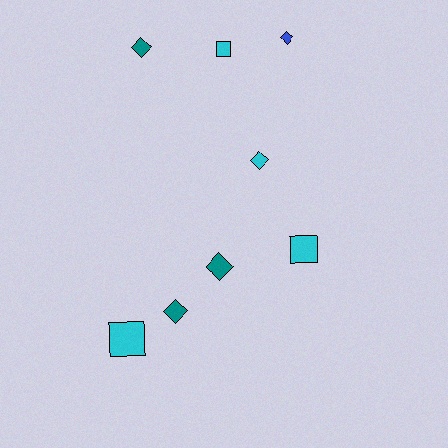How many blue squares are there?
There are no blue squares.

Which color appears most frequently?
Cyan, with 4 objects.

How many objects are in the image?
There are 8 objects.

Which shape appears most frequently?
Diamond, with 5 objects.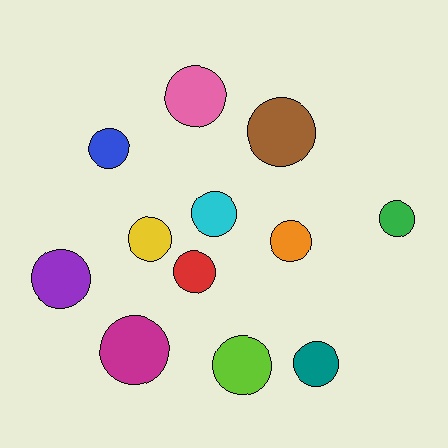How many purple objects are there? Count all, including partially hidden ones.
There is 1 purple object.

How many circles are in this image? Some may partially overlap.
There are 12 circles.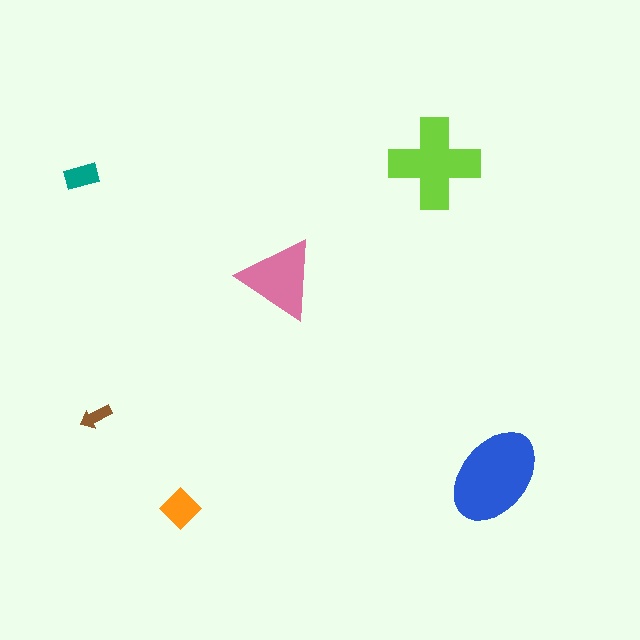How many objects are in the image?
There are 6 objects in the image.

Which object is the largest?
The blue ellipse.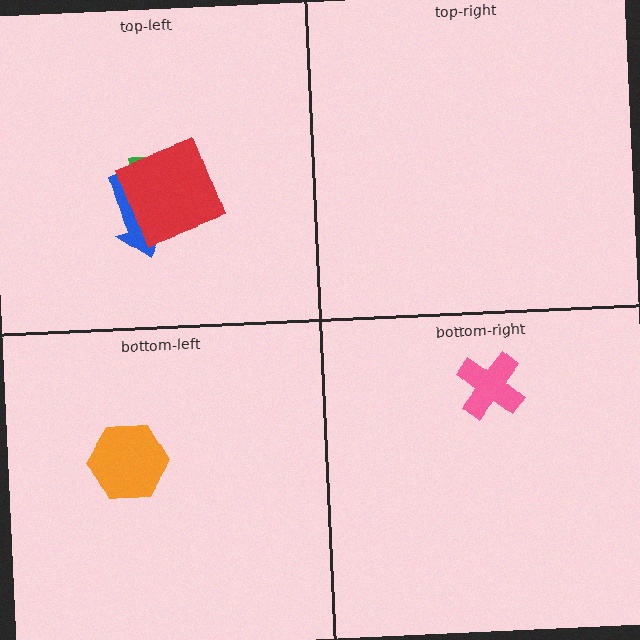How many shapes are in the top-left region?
3.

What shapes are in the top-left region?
The blue arrow, the green rectangle, the red square.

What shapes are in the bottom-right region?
The pink cross.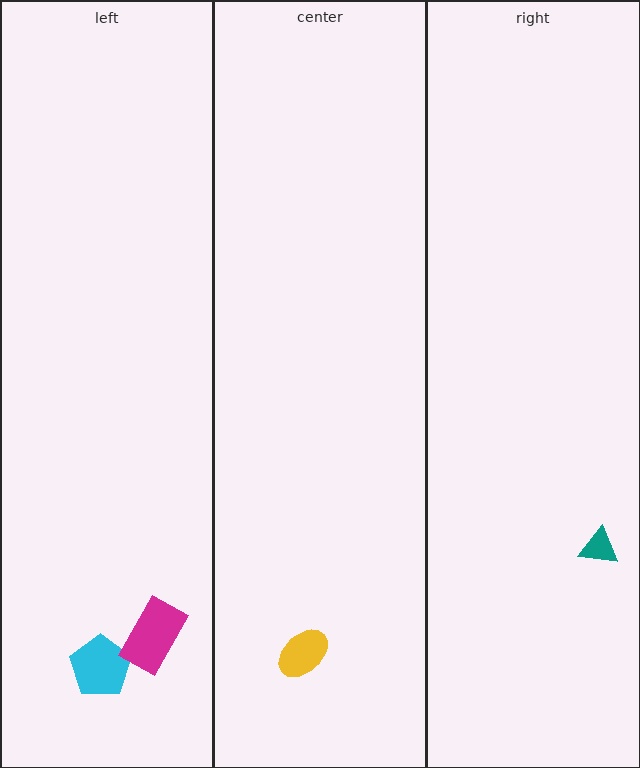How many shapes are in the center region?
1.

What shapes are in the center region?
The yellow ellipse.